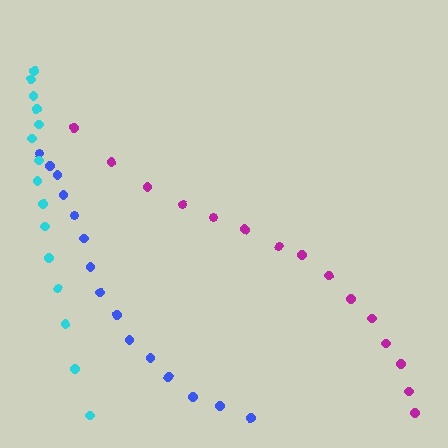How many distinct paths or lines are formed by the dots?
There are 3 distinct paths.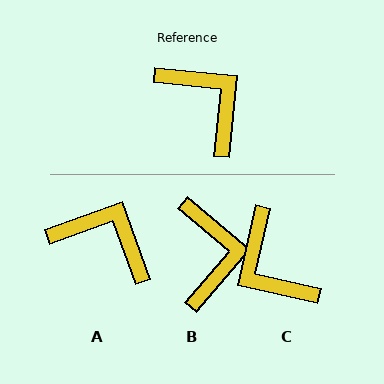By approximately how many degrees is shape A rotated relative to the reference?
Approximately 25 degrees counter-clockwise.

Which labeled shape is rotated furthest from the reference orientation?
C, about 173 degrees away.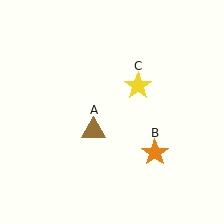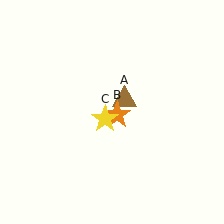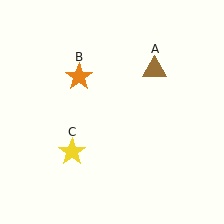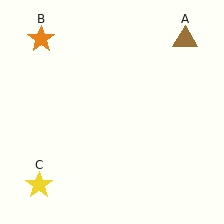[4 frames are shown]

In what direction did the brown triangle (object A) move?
The brown triangle (object A) moved up and to the right.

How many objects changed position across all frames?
3 objects changed position: brown triangle (object A), orange star (object B), yellow star (object C).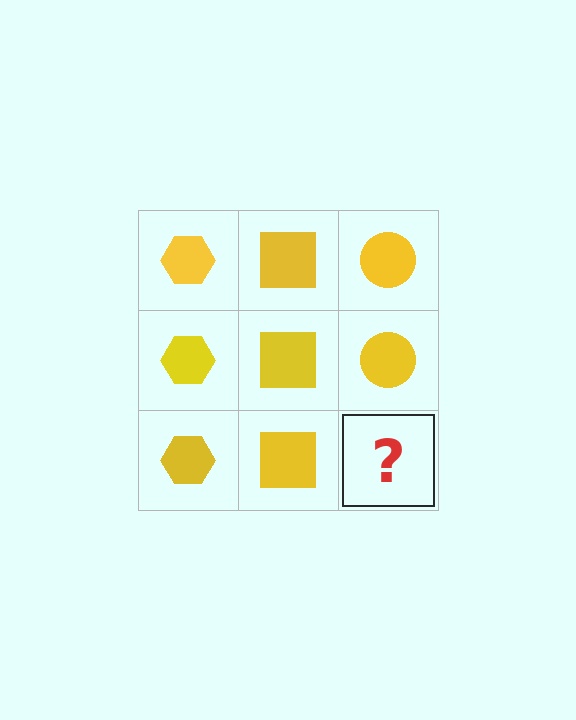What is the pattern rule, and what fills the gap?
The rule is that each column has a consistent shape. The gap should be filled with a yellow circle.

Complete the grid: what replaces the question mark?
The question mark should be replaced with a yellow circle.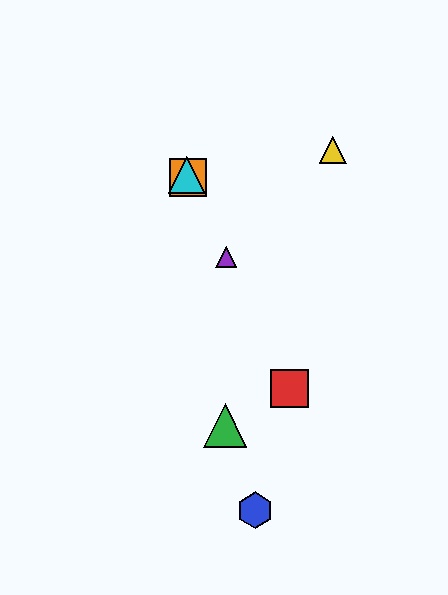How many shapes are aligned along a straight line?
4 shapes (the red square, the purple triangle, the orange square, the cyan triangle) are aligned along a straight line.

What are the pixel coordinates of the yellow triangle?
The yellow triangle is at (333, 150).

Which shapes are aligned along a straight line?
The red square, the purple triangle, the orange square, the cyan triangle are aligned along a straight line.